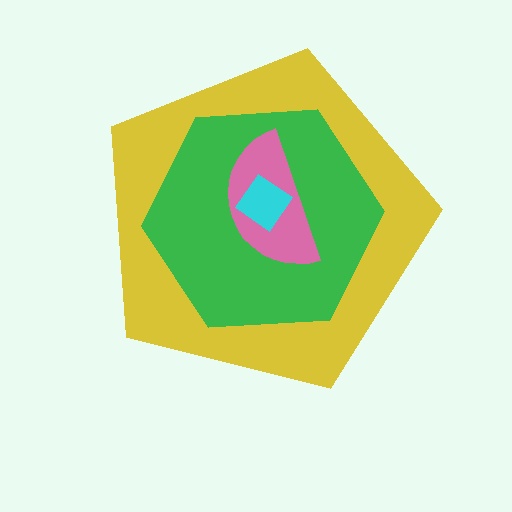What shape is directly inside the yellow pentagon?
The green hexagon.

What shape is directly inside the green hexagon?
The pink semicircle.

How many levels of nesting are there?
4.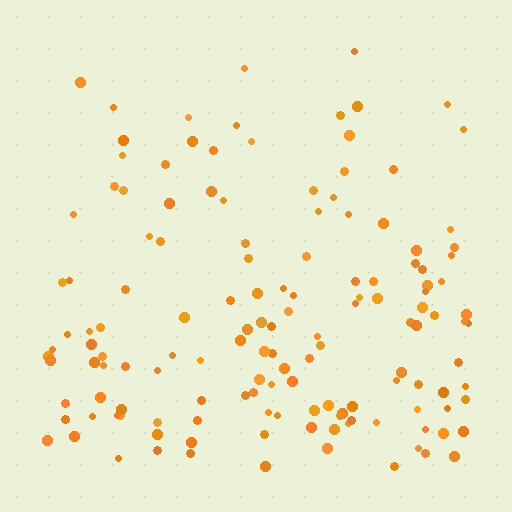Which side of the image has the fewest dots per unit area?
The top.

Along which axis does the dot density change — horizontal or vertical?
Vertical.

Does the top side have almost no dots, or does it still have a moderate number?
Still a moderate number, just noticeably fewer than the bottom.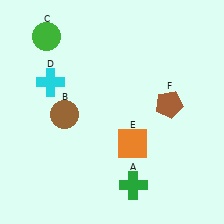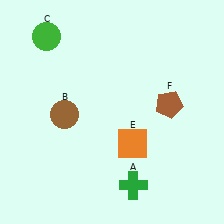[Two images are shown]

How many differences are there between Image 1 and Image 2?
There is 1 difference between the two images.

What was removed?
The cyan cross (D) was removed in Image 2.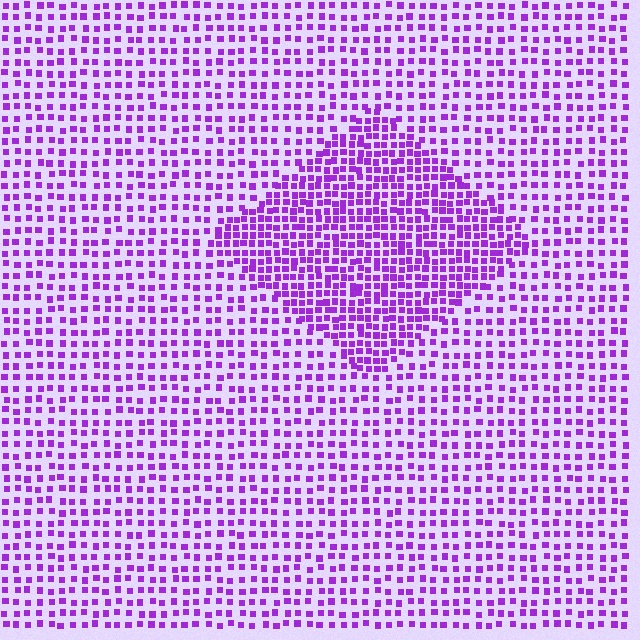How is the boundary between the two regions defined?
The boundary is defined by a change in element density (approximately 1.8x ratio). All elements are the same color, size, and shape.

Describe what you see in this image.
The image contains small purple elements arranged at two different densities. A diamond-shaped region is visible where the elements are more densely packed than the surrounding area.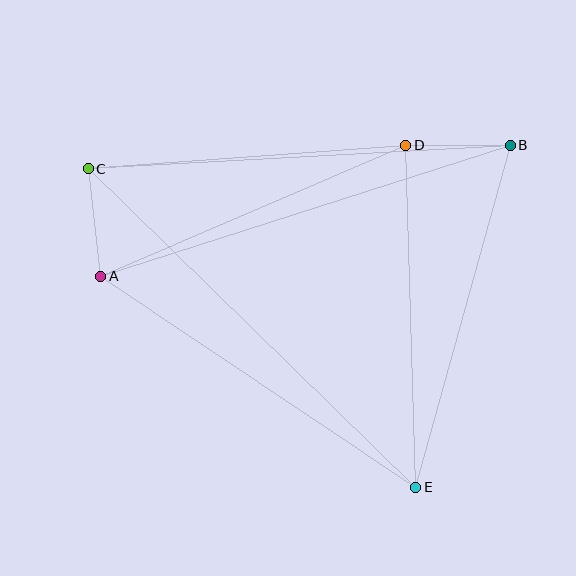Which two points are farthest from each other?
Points C and E are farthest from each other.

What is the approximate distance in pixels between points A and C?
The distance between A and C is approximately 108 pixels.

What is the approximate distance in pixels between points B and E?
The distance between B and E is approximately 355 pixels.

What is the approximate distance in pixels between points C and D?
The distance between C and D is approximately 319 pixels.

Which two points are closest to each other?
Points B and D are closest to each other.